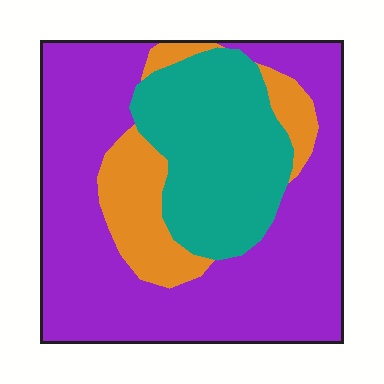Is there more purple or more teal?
Purple.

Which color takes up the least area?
Orange, at roughly 15%.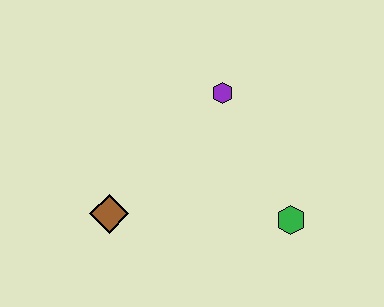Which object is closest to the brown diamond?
The purple hexagon is closest to the brown diamond.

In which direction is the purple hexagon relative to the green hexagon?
The purple hexagon is above the green hexagon.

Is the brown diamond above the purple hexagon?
No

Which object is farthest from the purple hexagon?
The brown diamond is farthest from the purple hexagon.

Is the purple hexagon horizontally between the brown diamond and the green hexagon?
Yes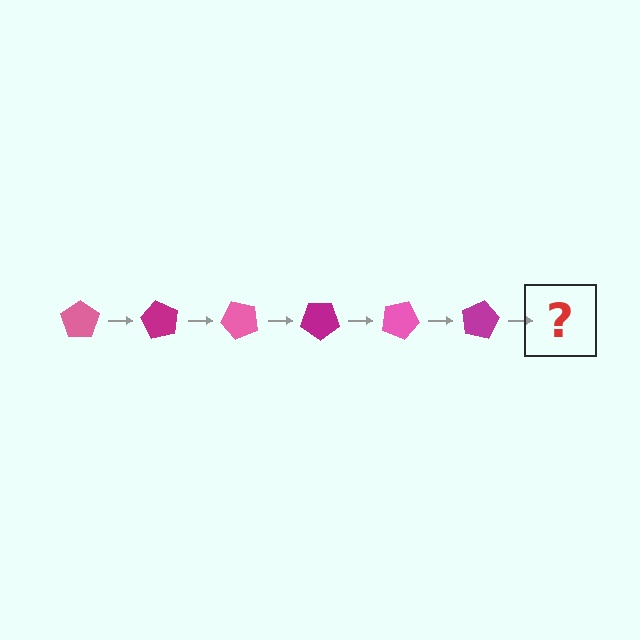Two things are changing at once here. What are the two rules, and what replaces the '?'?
The two rules are that it rotates 60 degrees each step and the color cycles through pink and magenta. The '?' should be a pink pentagon, rotated 360 degrees from the start.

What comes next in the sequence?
The next element should be a pink pentagon, rotated 360 degrees from the start.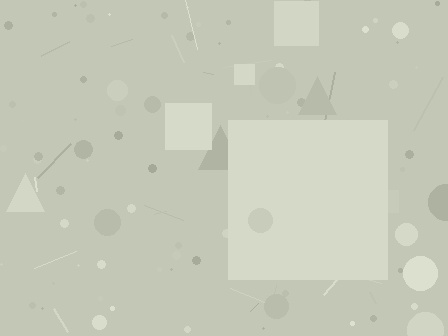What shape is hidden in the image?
A square is hidden in the image.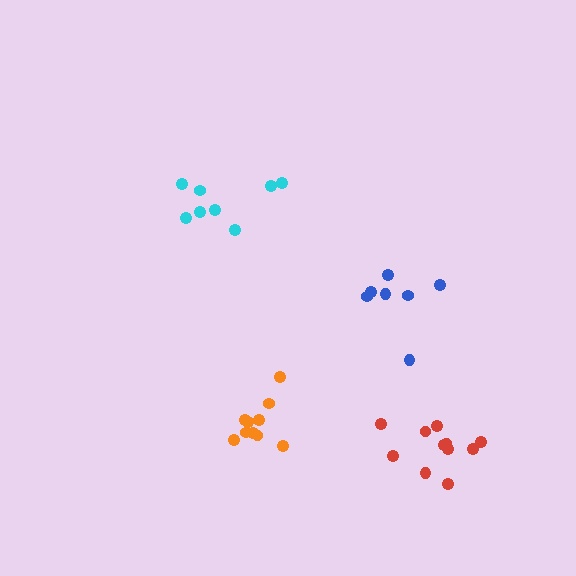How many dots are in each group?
Group 1: 8 dots, Group 2: 10 dots, Group 3: 11 dots, Group 4: 7 dots (36 total).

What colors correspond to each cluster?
The clusters are colored: cyan, orange, red, blue.